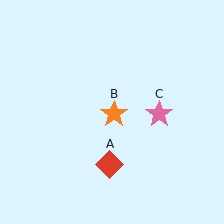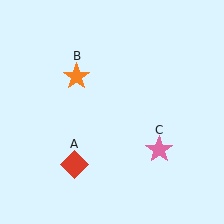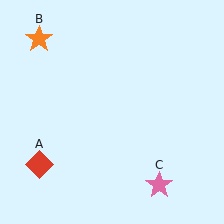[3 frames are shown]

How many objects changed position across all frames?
3 objects changed position: red diamond (object A), orange star (object B), pink star (object C).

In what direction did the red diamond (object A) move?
The red diamond (object A) moved left.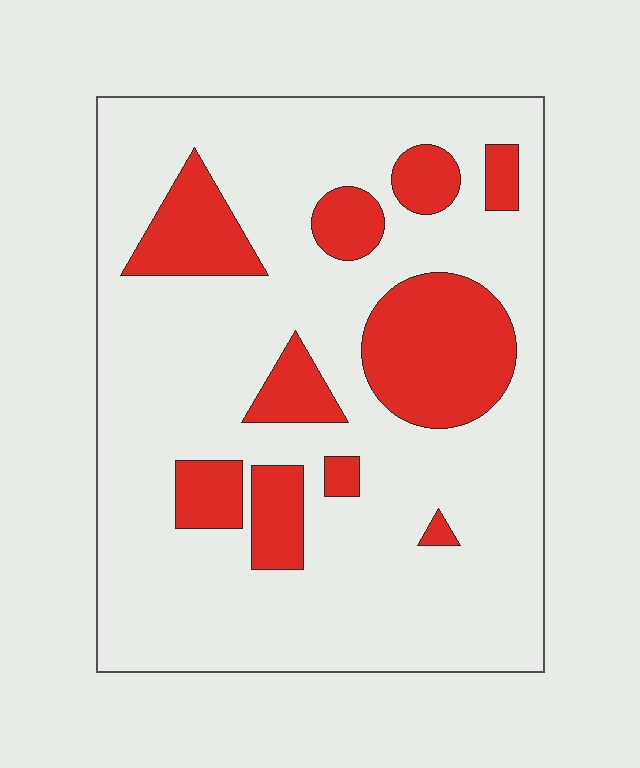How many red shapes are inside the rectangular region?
10.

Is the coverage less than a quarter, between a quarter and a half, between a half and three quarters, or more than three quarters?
Less than a quarter.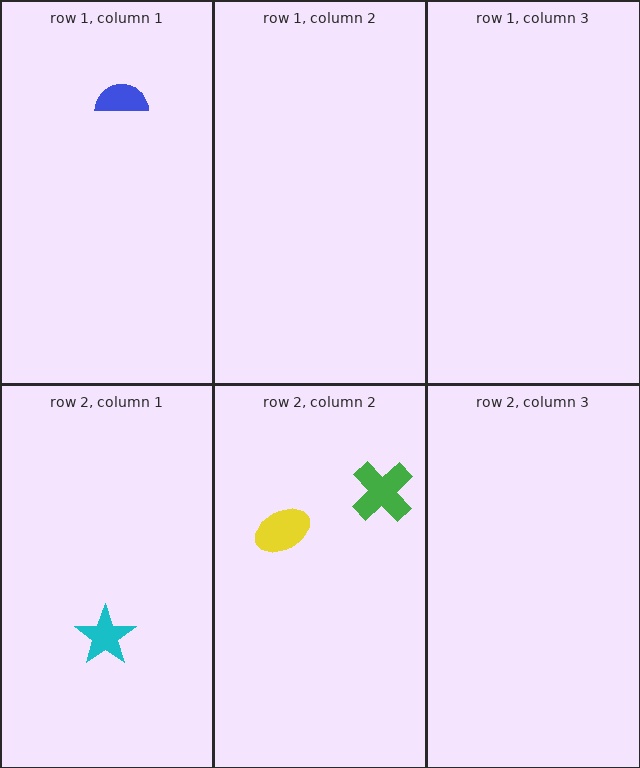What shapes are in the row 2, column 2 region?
The green cross, the yellow ellipse.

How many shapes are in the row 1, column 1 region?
1.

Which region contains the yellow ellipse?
The row 2, column 2 region.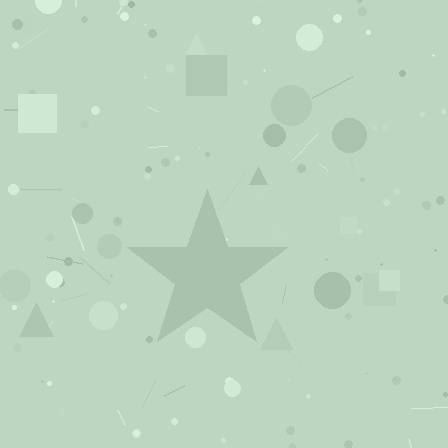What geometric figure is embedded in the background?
A star is embedded in the background.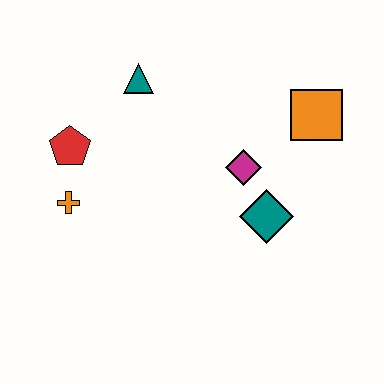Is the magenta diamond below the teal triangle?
Yes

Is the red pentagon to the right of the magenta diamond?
No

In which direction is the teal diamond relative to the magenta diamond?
The teal diamond is below the magenta diamond.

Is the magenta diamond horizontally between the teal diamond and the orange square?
No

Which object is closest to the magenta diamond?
The teal diamond is closest to the magenta diamond.